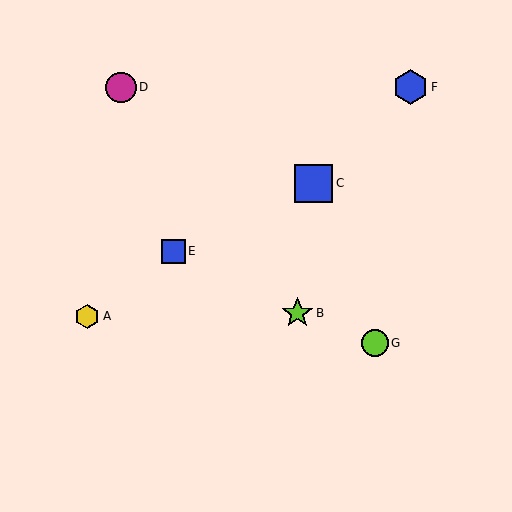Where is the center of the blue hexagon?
The center of the blue hexagon is at (410, 87).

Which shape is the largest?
The blue square (labeled C) is the largest.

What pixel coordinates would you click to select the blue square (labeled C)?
Click at (314, 183) to select the blue square C.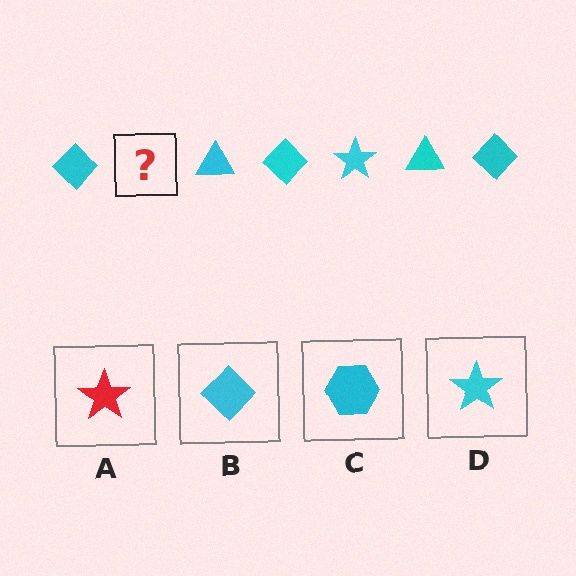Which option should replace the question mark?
Option D.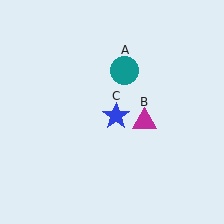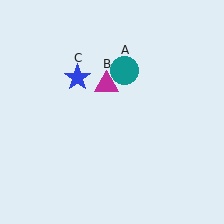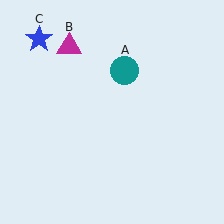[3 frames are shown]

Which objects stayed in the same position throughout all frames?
Teal circle (object A) remained stationary.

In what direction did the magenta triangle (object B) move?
The magenta triangle (object B) moved up and to the left.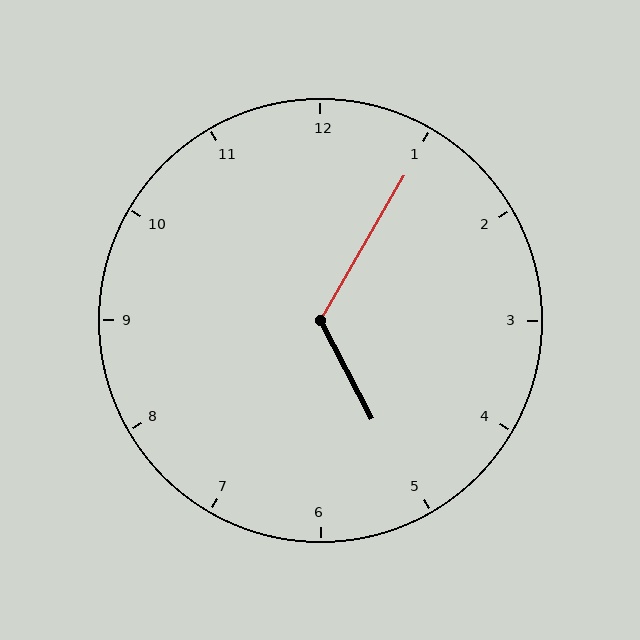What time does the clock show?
5:05.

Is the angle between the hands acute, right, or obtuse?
It is obtuse.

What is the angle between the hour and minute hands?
Approximately 122 degrees.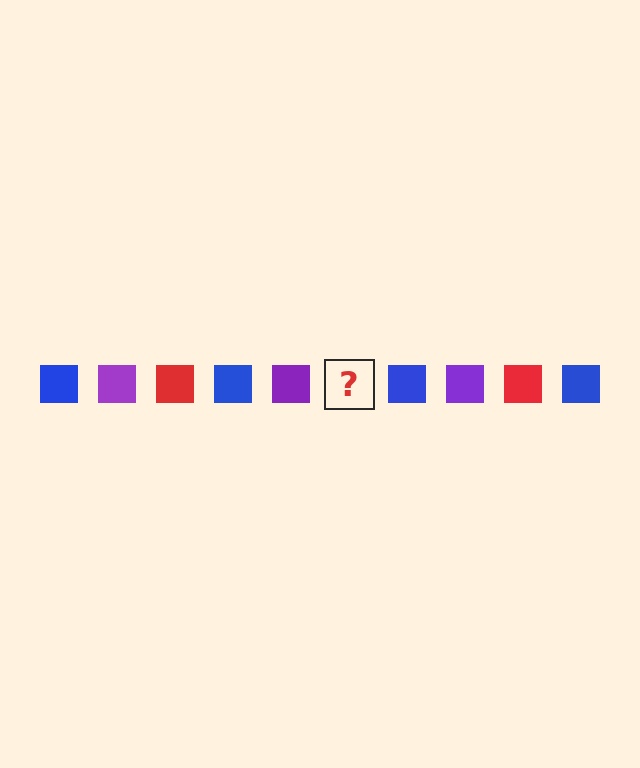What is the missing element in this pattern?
The missing element is a red square.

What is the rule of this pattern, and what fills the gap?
The rule is that the pattern cycles through blue, purple, red squares. The gap should be filled with a red square.